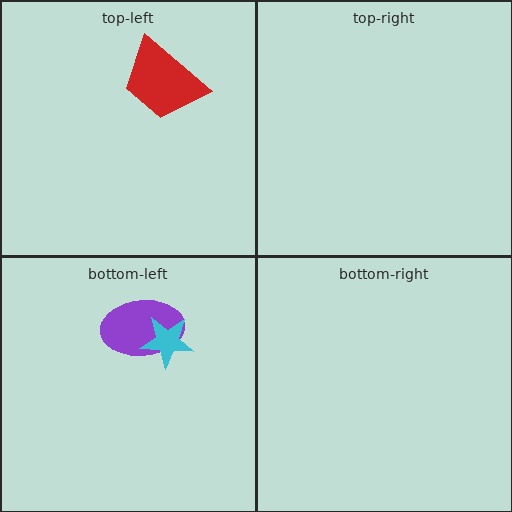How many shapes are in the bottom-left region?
2.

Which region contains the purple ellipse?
The bottom-left region.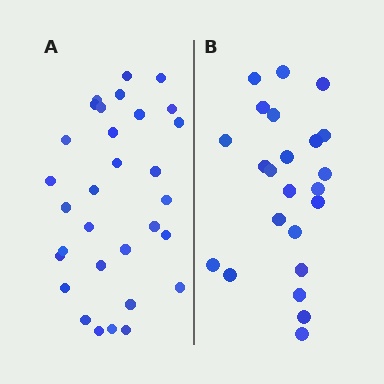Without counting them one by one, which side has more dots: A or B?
Region A (the left region) has more dots.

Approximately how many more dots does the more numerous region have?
Region A has roughly 8 or so more dots than region B.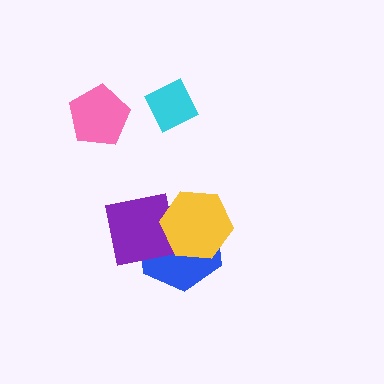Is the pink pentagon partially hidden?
No, no other shape covers it.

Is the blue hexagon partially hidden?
Yes, it is partially covered by another shape.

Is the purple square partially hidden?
Yes, it is partially covered by another shape.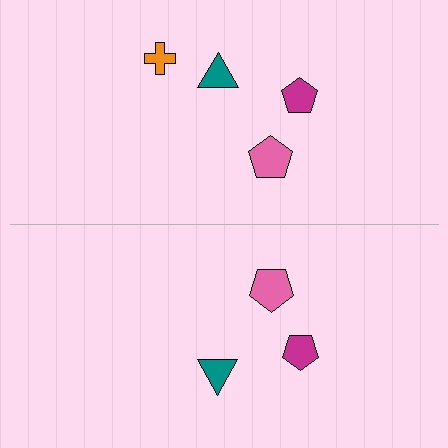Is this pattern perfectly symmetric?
No, the pattern is not perfectly symmetric. A orange cross is missing from the bottom side.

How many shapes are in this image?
There are 7 shapes in this image.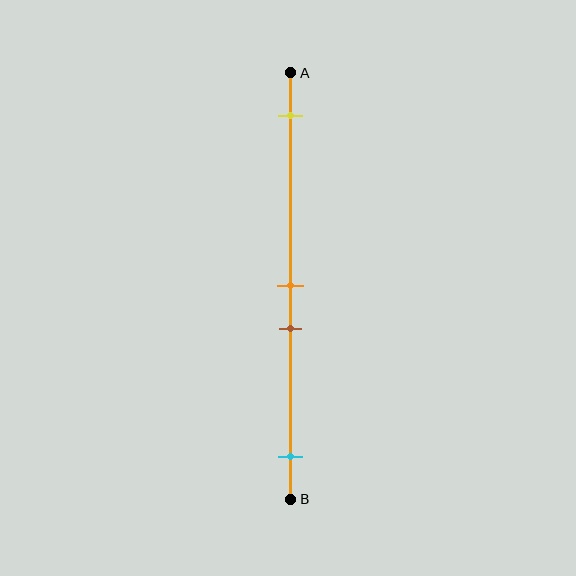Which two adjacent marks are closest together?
The orange and brown marks are the closest adjacent pair.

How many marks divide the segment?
There are 4 marks dividing the segment.